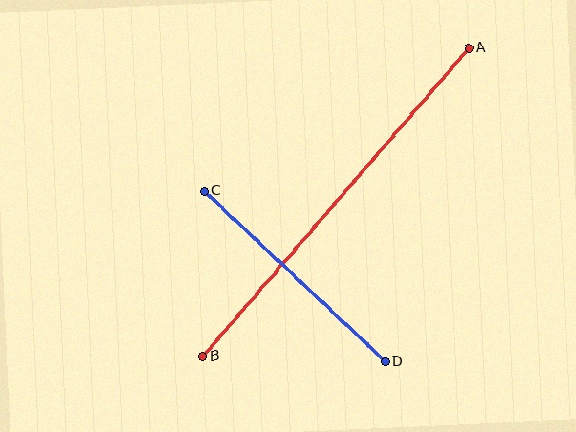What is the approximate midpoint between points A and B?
The midpoint is at approximately (336, 202) pixels.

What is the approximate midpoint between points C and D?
The midpoint is at approximately (294, 276) pixels.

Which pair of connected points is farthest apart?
Points A and B are farthest apart.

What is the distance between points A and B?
The distance is approximately 408 pixels.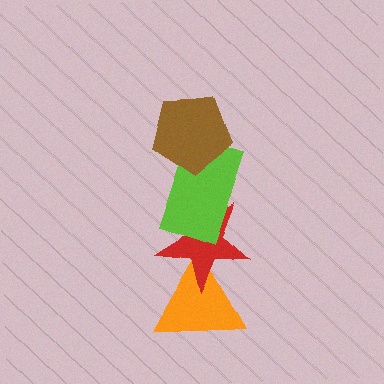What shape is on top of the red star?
The lime rectangle is on top of the red star.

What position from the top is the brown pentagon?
The brown pentagon is 1st from the top.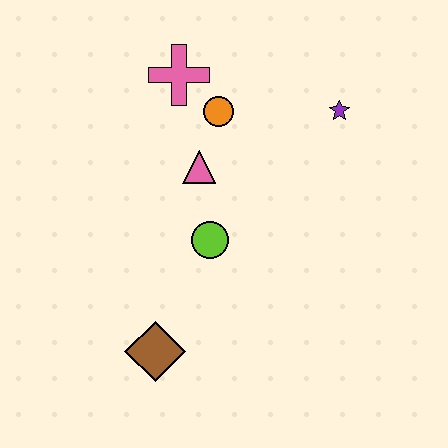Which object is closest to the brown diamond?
The lime circle is closest to the brown diamond.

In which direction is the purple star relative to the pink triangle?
The purple star is to the right of the pink triangle.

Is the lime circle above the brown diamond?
Yes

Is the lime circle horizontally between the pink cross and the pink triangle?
No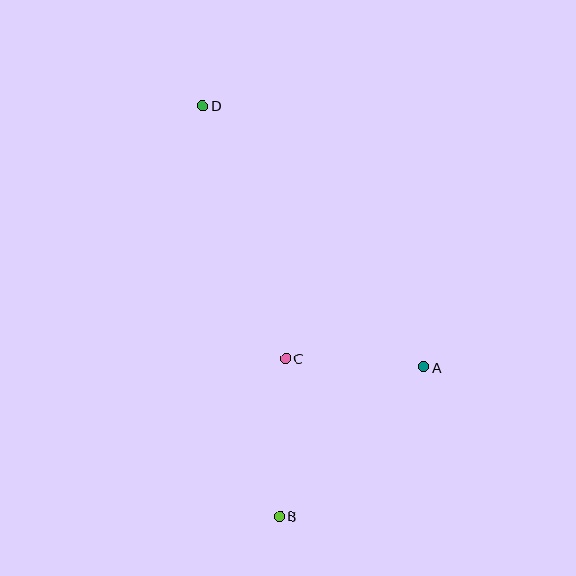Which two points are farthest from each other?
Points B and D are farthest from each other.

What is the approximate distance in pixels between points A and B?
The distance between A and B is approximately 208 pixels.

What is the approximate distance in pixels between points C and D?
The distance between C and D is approximately 266 pixels.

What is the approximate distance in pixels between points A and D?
The distance between A and D is approximately 342 pixels.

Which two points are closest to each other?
Points A and C are closest to each other.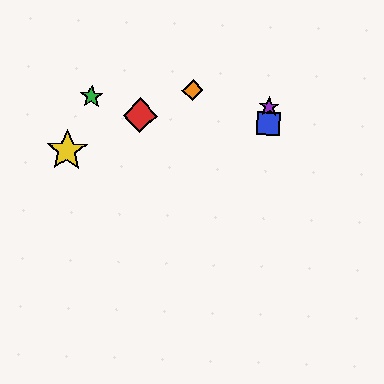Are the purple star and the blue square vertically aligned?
Yes, both are at x≈269.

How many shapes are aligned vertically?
2 shapes (the blue square, the purple star) are aligned vertically.